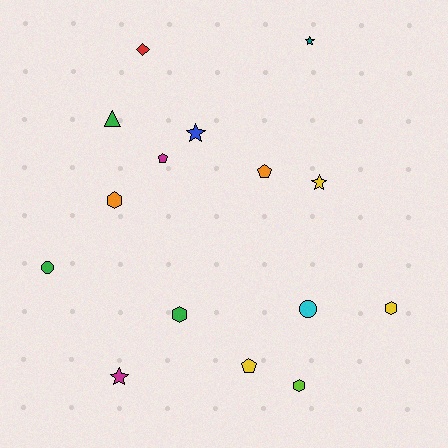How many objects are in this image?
There are 15 objects.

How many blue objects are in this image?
There is 1 blue object.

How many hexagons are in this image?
There are 4 hexagons.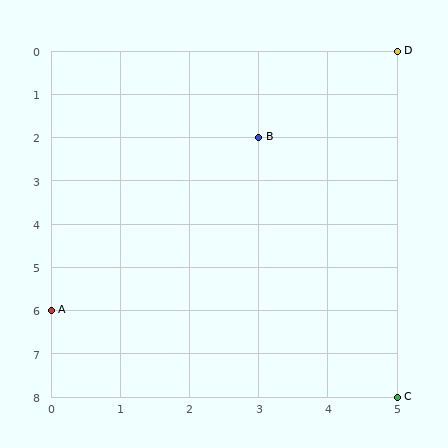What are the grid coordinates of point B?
Point B is at grid coordinates (3, 2).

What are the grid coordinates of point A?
Point A is at grid coordinates (0, 6).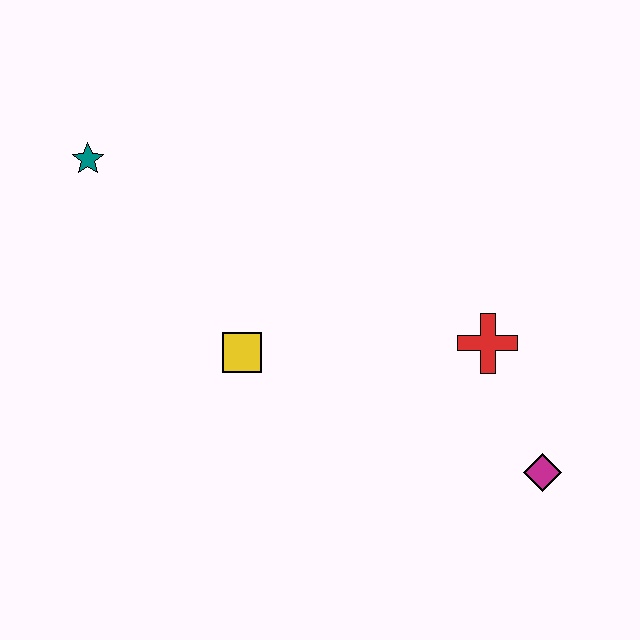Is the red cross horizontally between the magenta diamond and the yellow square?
Yes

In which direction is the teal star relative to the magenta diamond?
The teal star is to the left of the magenta diamond.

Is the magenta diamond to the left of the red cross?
No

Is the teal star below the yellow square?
No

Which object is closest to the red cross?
The magenta diamond is closest to the red cross.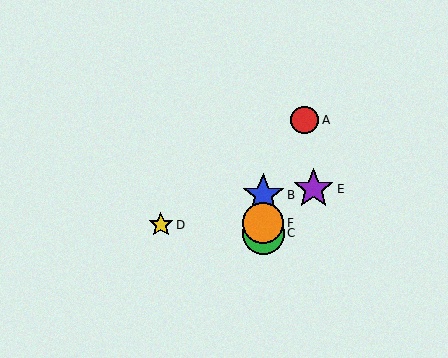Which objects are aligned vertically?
Objects B, C, F are aligned vertically.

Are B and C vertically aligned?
Yes, both are at x≈263.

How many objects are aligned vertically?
3 objects (B, C, F) are aligned vertically.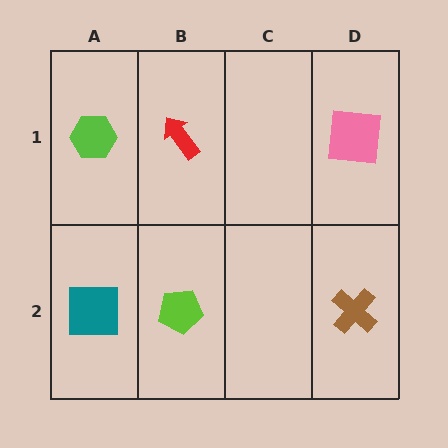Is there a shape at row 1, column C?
No, that cell is empty.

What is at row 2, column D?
A brown cross.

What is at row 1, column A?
A lime hexagon.